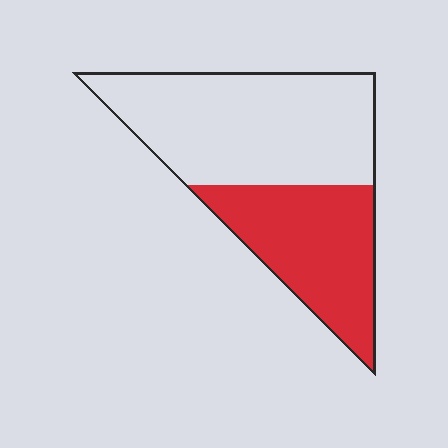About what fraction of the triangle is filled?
About two fifths (2/5).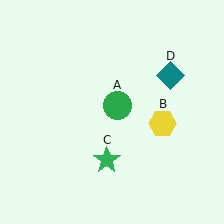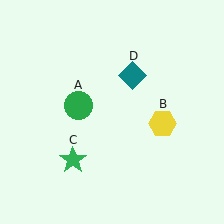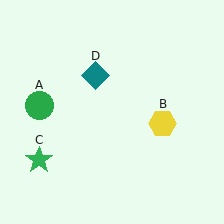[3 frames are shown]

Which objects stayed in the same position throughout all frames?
Yellow hexagon (object B) remained stationary.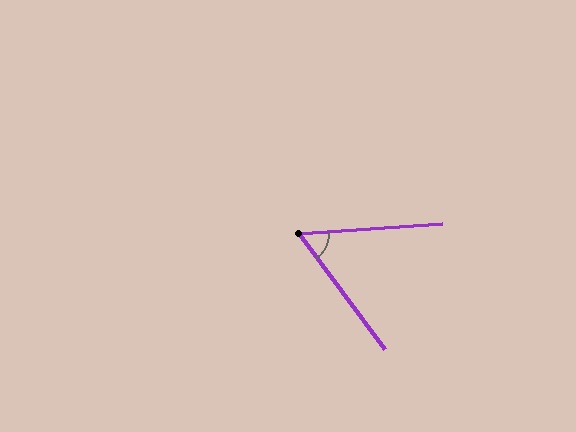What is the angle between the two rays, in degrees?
Approximately 57 degrees.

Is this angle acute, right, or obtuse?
It is acute.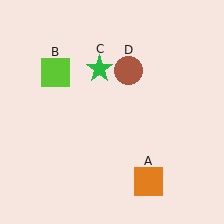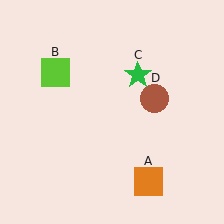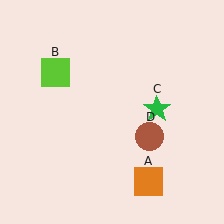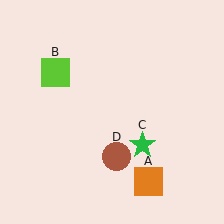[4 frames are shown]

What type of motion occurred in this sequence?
The green star (object C), brown circle (object D) rotated clockwise around the center of the scene.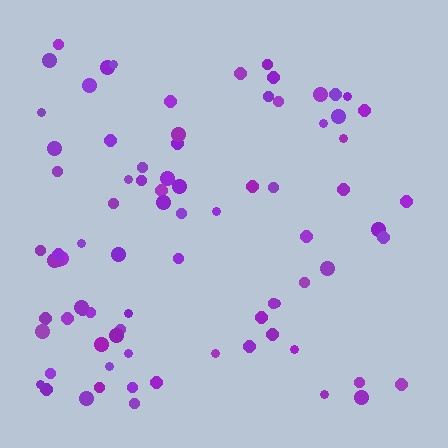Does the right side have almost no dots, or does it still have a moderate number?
Still a moderate number, just noticeably fewer than the left.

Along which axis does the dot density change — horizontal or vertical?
Horizontal.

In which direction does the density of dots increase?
From right to left, with the left side densest.